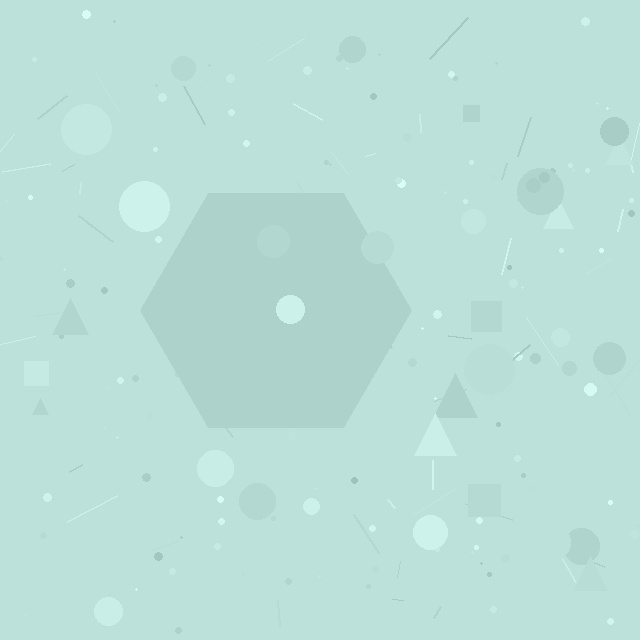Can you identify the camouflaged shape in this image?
The camouflaged shape is a hexagon.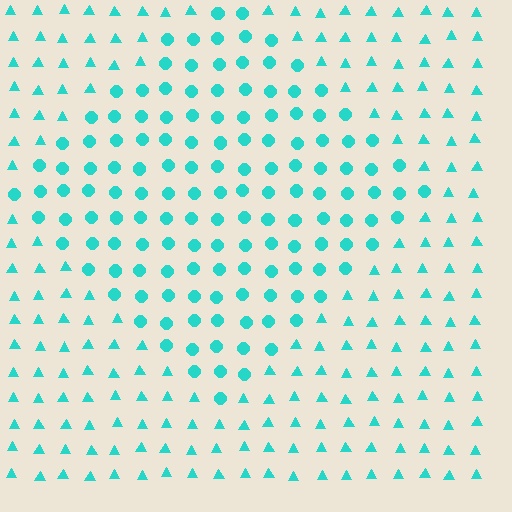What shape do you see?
I see a diamond.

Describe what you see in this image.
The image is filled with small cyan elements arranged in a uniform grid. A diamond-shaped region contains circles, while the surrounding area contains triangles. The boundary is defined purely by the change in element shape.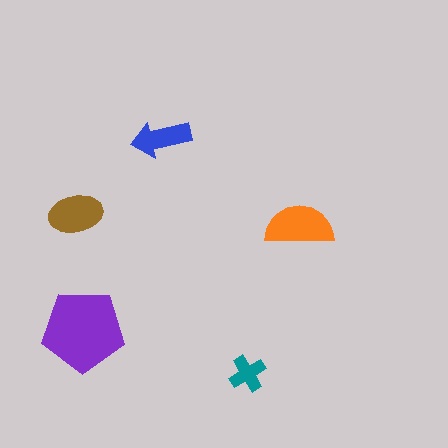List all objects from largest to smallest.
The purple pentagon, the orange semicircle, the brown ellipse, the blue arrow, the teal cross.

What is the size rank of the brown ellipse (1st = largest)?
3rd.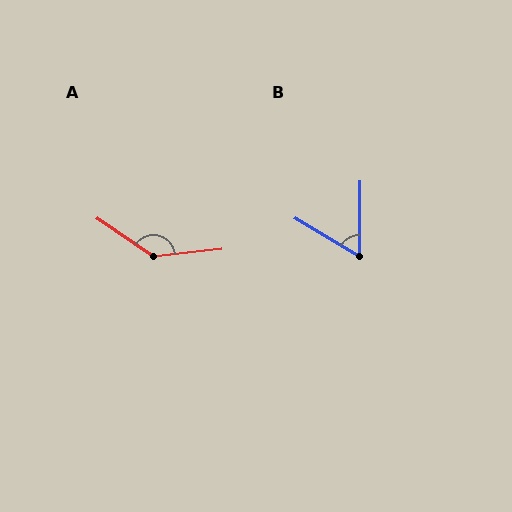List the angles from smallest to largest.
B (60°), A (140°).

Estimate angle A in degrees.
Approximately 140 degrees.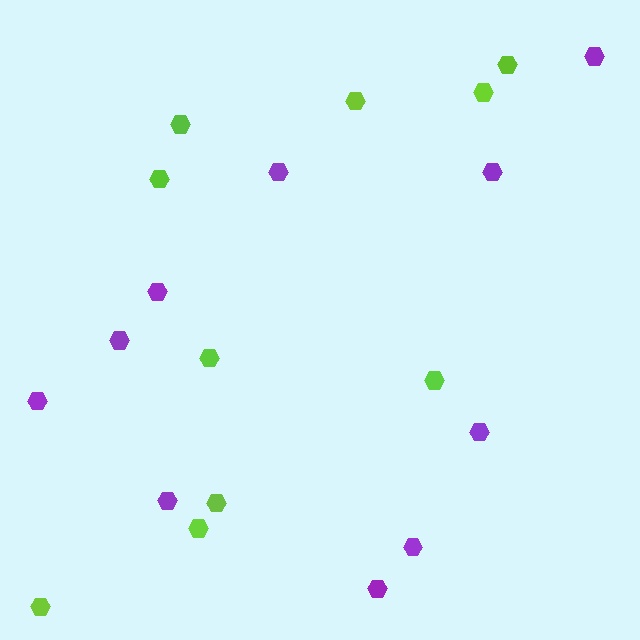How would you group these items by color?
There are 2 groups: one group of lime hexagons (10) and one group of purple hexagons (10).